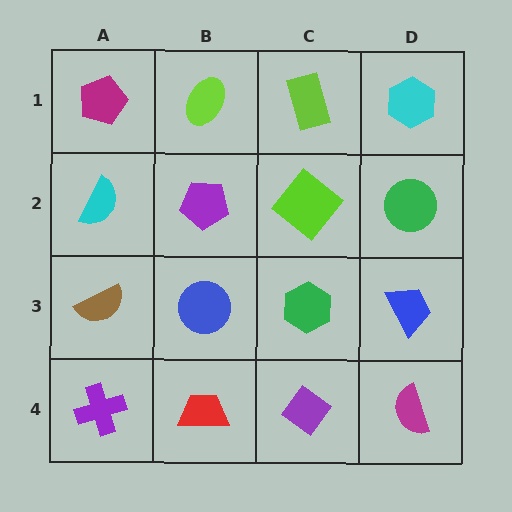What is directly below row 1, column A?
A cyan semicircle.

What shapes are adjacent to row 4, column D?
A blue trapezoid (row 3, column D), a purple diamond (row 4, column C).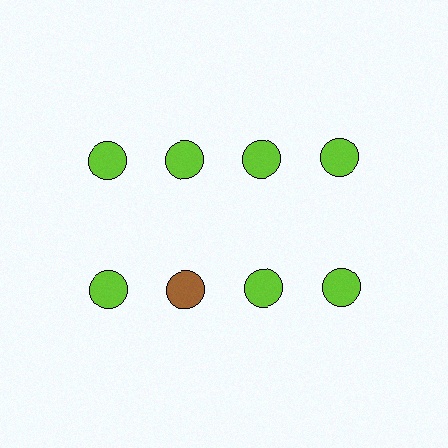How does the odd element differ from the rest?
It has a different color: brown instead of lime.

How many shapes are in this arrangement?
There are 8 shapes arranged in a grid pattern.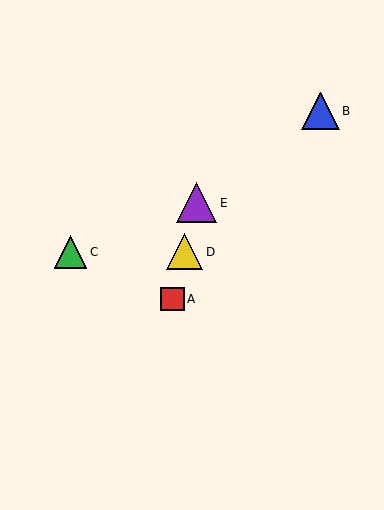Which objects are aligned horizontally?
Objects C, D are aligned horizontally.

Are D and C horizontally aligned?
Yes, both are at y≈252.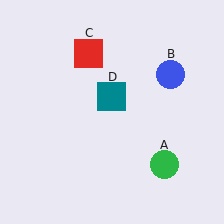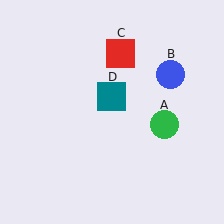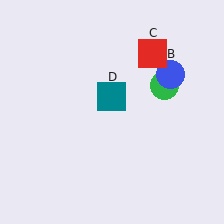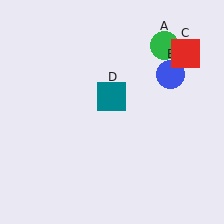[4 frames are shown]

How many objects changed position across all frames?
2 objects changed position: green circle (object A), red square (object C).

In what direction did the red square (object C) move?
The red square (object C) moved right.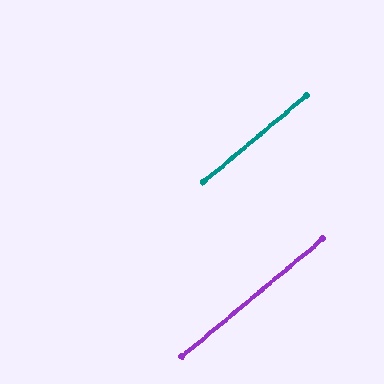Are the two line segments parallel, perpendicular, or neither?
Parallel — their directions differ by only 0.1°.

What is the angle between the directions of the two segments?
Approximately 0 degrees.